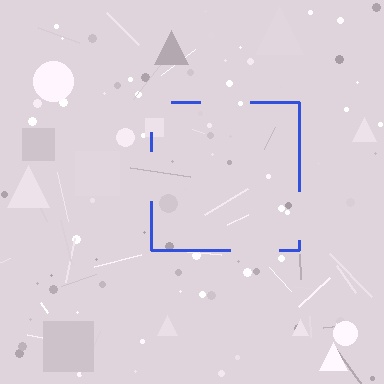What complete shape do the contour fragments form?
The contour fragments form a square.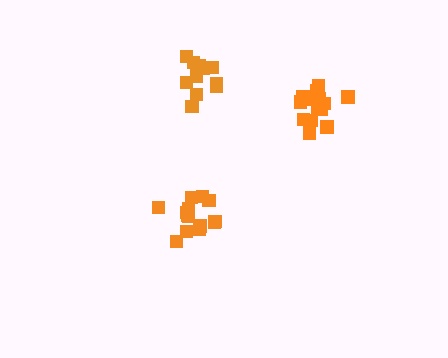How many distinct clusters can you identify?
There are 3 distinct clusters.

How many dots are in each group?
Group 1: 12 dots, Group 2: 16 dots, Group 3: 15 dots (43 total).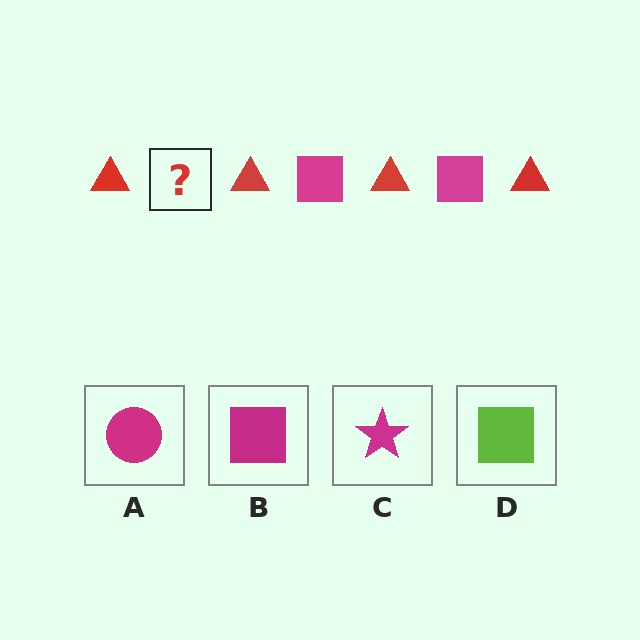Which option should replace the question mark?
Option B.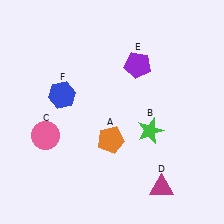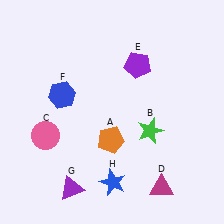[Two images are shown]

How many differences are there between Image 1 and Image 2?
There are 2 differences between the two images.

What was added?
A purple triangle (G), a blue star (H) were added in Image 2.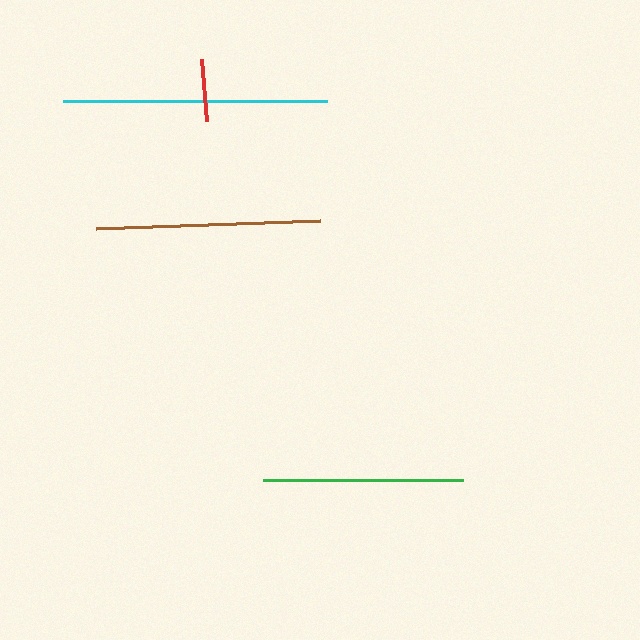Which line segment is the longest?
The cyan line is the longest at approximately 264 pixels.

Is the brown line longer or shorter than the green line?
The brown line is longer than the green line.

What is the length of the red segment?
The red segment is approximately 62 pixels long.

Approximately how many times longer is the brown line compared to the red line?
The brown line is approximately 3.6 times the length of the red line.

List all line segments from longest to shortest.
From longest to shortest: cyan, brown, green, red.